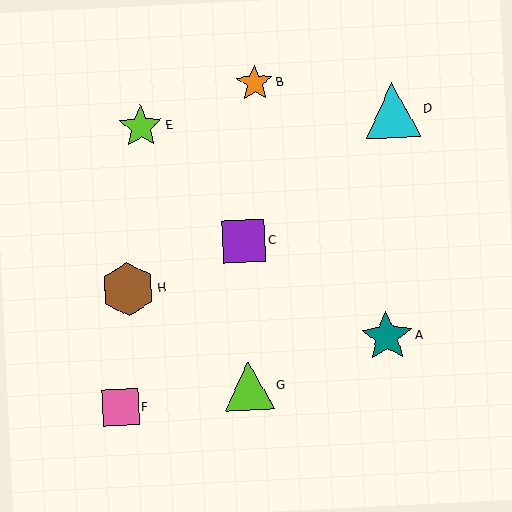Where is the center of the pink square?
The center of the pink square is at (121, 407).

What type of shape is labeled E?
Shape E is a lime star.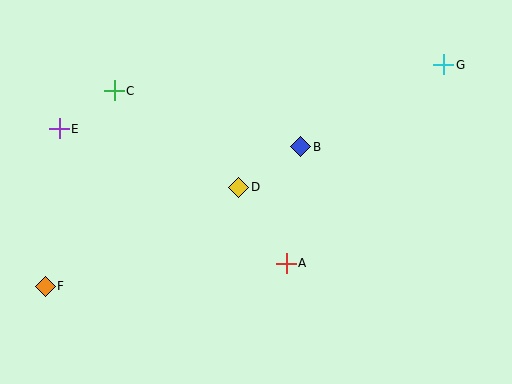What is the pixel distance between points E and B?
The distance between E and B is 242 pixels.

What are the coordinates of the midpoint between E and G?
The midpoint between E and G is at (252, 97).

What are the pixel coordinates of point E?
Point E is at (59, 129).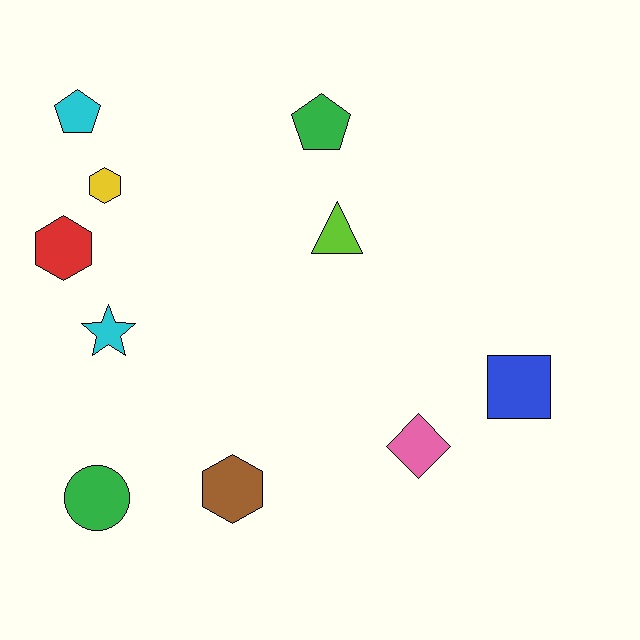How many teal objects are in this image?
There are no teal objects.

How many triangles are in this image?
There is 1 triangle.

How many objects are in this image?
There are 10 objects.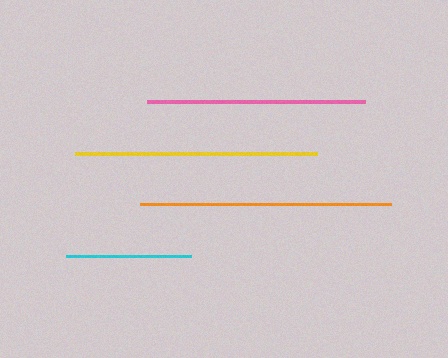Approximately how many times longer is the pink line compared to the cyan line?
The pink line is approximately 1.7 times the length of the cyan line.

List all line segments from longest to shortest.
From longest to shortest: orange, yellow, pink, cyan.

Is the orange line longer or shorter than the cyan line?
The orange line is longer than the cyan line.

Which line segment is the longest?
The orange line is the longest at approximately 250 pixels.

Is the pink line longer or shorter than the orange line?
The orange line is longer than the pink line.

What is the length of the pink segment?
The pink segment is approximately 218 pixels long.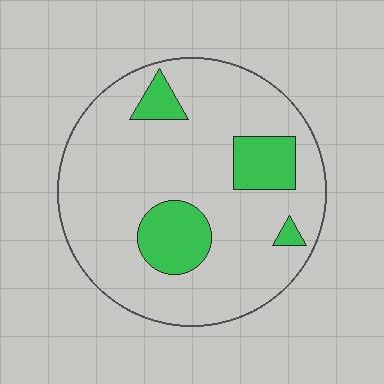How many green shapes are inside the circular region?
4.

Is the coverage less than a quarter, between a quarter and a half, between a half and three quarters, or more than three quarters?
Less than a quarter.